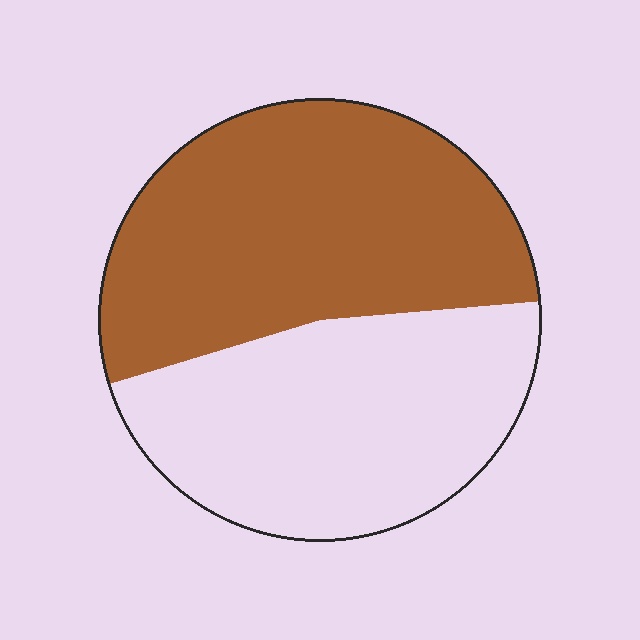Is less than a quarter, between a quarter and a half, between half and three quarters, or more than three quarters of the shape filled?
Between half and three quarters.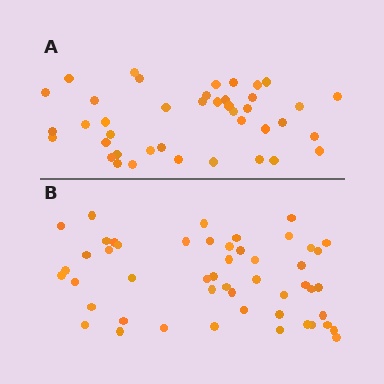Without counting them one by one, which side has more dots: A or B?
Region B (the bottom region) has more dots.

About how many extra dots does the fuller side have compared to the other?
Region B has roughly 8 or so more dots than region A.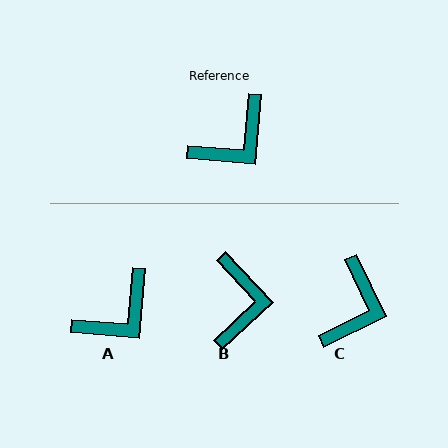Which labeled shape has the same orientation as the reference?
A.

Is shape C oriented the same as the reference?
No, it is off by about 31 degrees.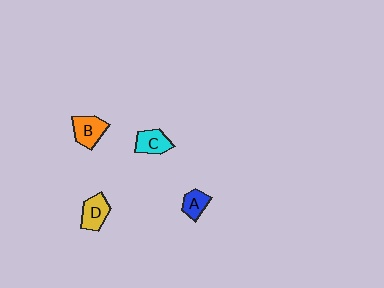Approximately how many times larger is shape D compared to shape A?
Approximately 1.3 times.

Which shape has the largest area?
Shape B (orange).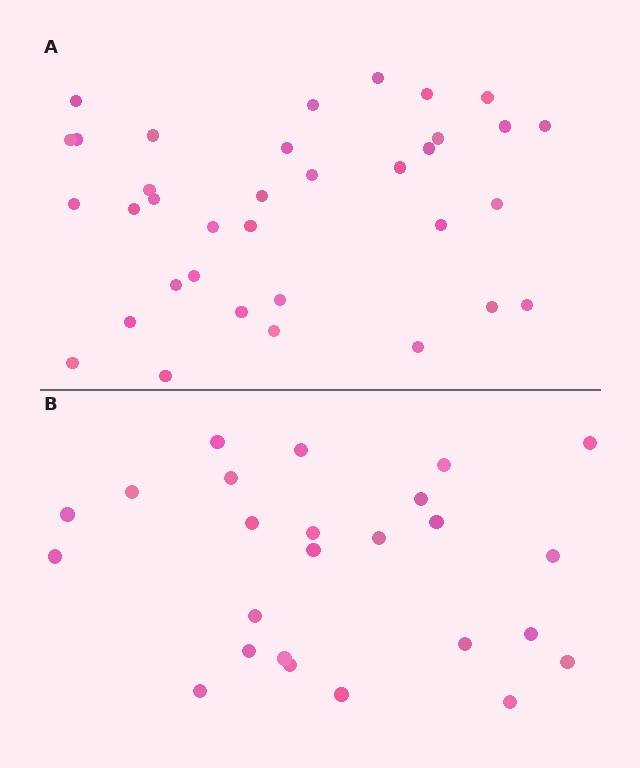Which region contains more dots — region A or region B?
Region A (the top region) has more dots.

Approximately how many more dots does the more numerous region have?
Region A has roughly 10 or so more dots than region B.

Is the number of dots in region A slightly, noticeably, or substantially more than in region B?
Region A has noticeably more, but not dramatically so. The ratio is roughly 1.4 to 1.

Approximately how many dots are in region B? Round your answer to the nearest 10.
About 20 dots. (The exact count is 25, which rounds to 20.)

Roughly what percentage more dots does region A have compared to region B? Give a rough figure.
About 40% more.